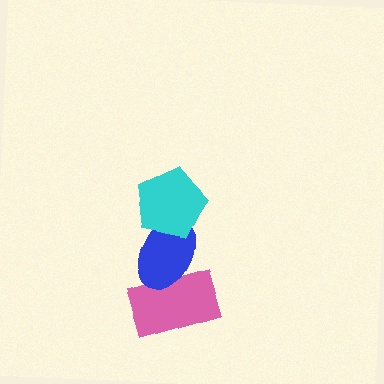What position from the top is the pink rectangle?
The pink rectangle is 3rd from the top.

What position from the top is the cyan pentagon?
The cyan pentagon is 1st from the top.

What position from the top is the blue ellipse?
The blue ellipse is 2nd from the top.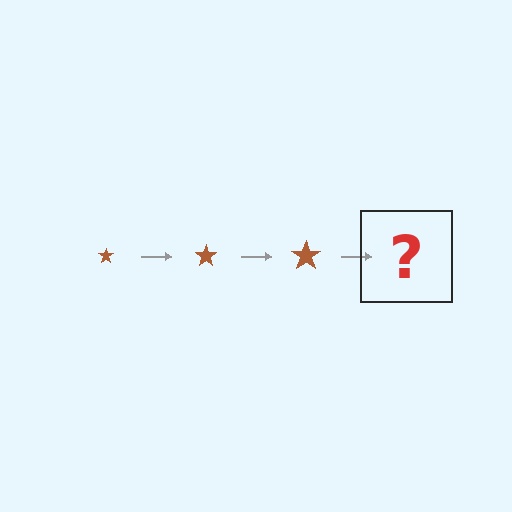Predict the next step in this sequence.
The next step is a brown star, larger than the previous one.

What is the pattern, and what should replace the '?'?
The pattern is that the star gets progressively larger each step. The '?' should be a brown star, larger than the previous one.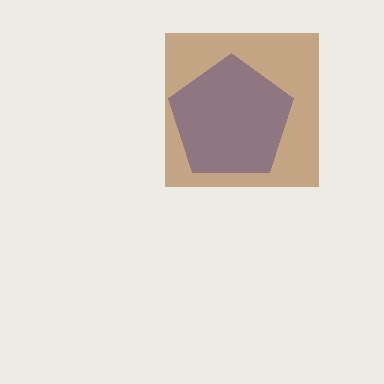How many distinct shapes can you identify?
There are 2 distinct shapes: a blue pentagon, a brown square.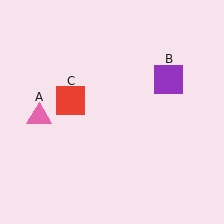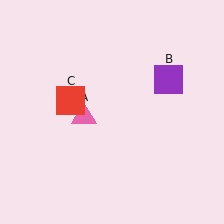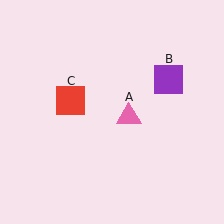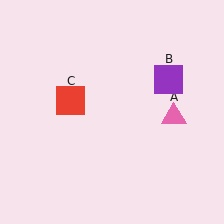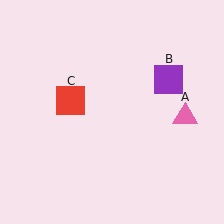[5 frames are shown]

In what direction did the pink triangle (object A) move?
The pink triangle (object A) moved right.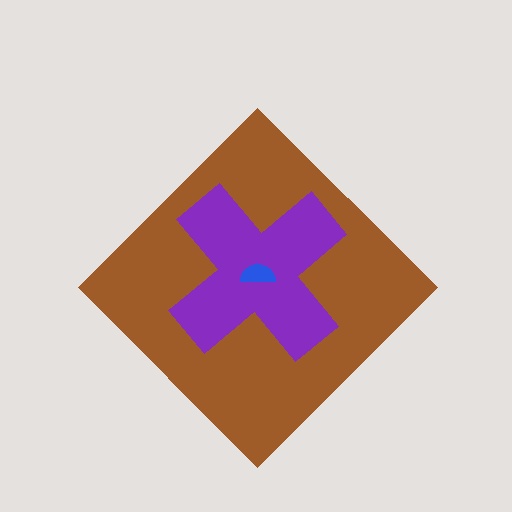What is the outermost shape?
The brown diamond.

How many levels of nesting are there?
3.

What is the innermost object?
The blue semicircle.